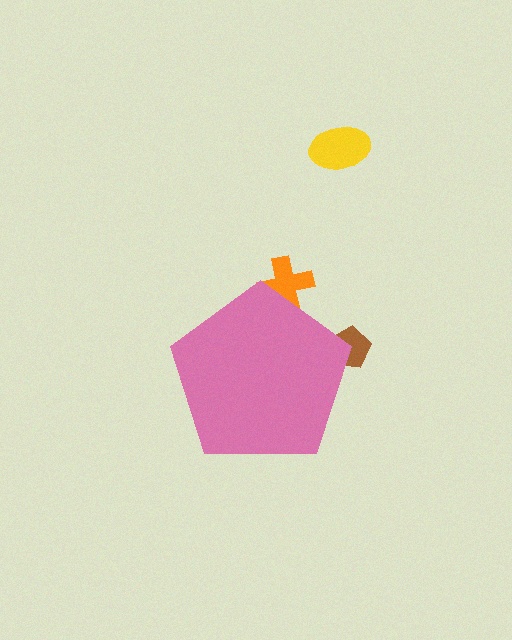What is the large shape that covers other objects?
A pink pentagon.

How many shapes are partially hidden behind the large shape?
2 shapes are partially hidden.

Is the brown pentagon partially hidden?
Yes, the brown pentagon is partially hidden behind the pink pentagon.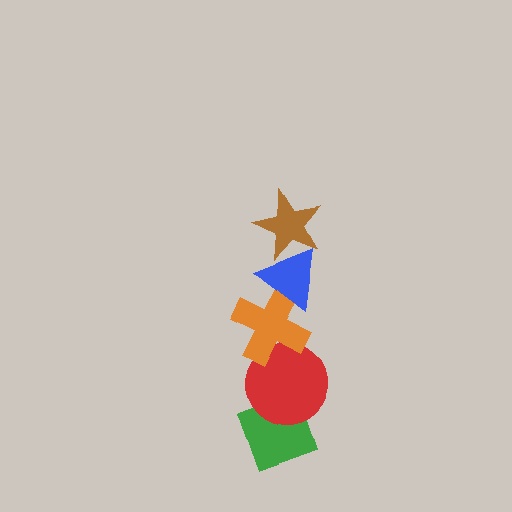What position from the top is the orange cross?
The orange cross is 3rd from the top.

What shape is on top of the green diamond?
The red circle is on top of the green diamond.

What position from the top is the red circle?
The red circle is 4th from the top.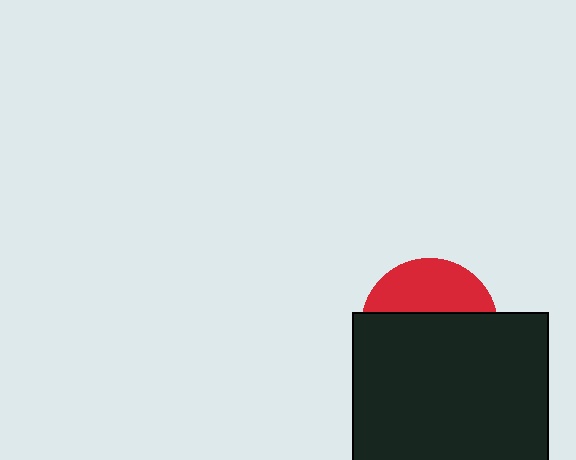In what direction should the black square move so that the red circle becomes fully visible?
The black square should move down. That is the shortest direction to clear the overlap and leave the red circle fully visible.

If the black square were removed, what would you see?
You would see the complete red circle.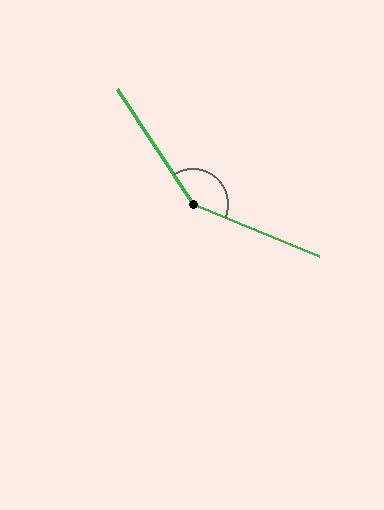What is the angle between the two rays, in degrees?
Approximately 146 degrees.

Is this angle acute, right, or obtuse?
It is obtuse.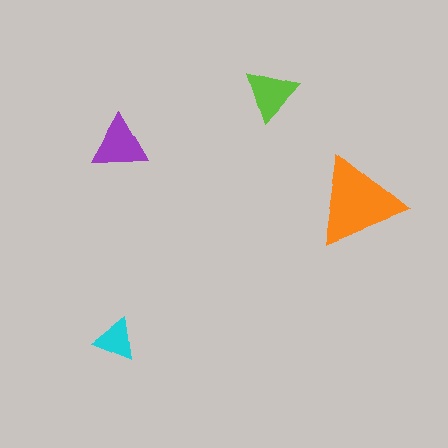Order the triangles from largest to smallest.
the orange one, the purple one, the lime one, the cyan one.